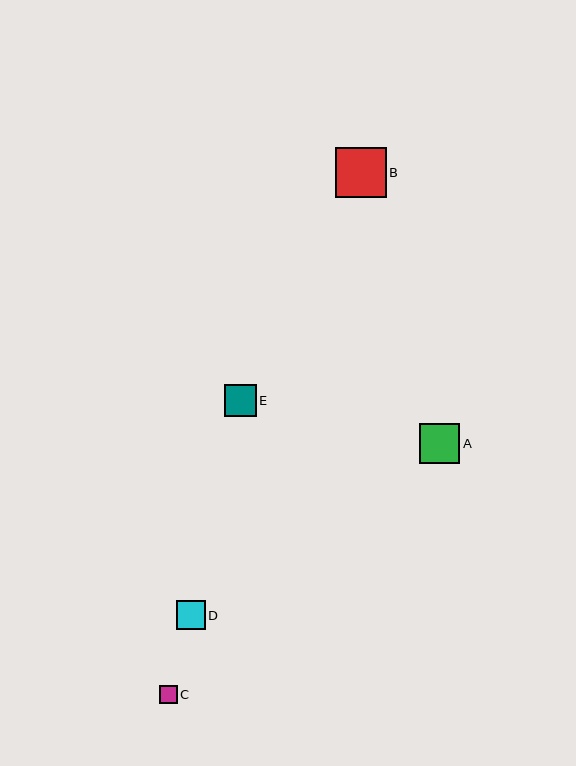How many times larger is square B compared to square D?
Square B is approximately 1.8 times the size of square D.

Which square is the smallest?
Square C is the smallest with a size of approximately 18 pixels.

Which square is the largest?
Square B is the largest with a size of approximately 51 pixels.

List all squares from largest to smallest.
From largest to smallest: B, A, E, D, C.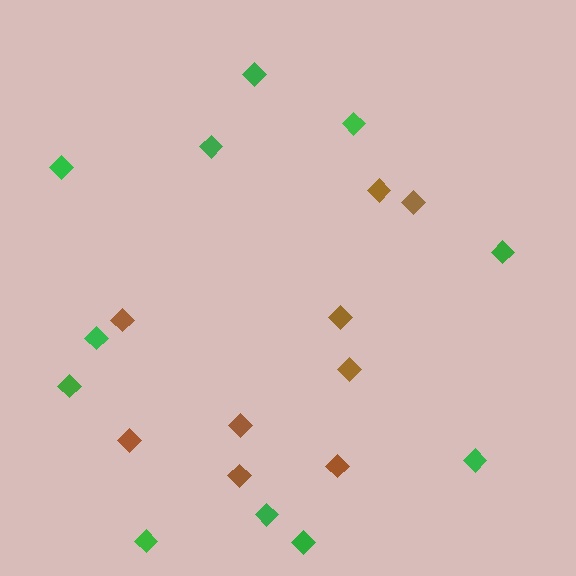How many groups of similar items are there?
There are 2 groups: one group of brown diamonds (9) and one group of green diamonds (11).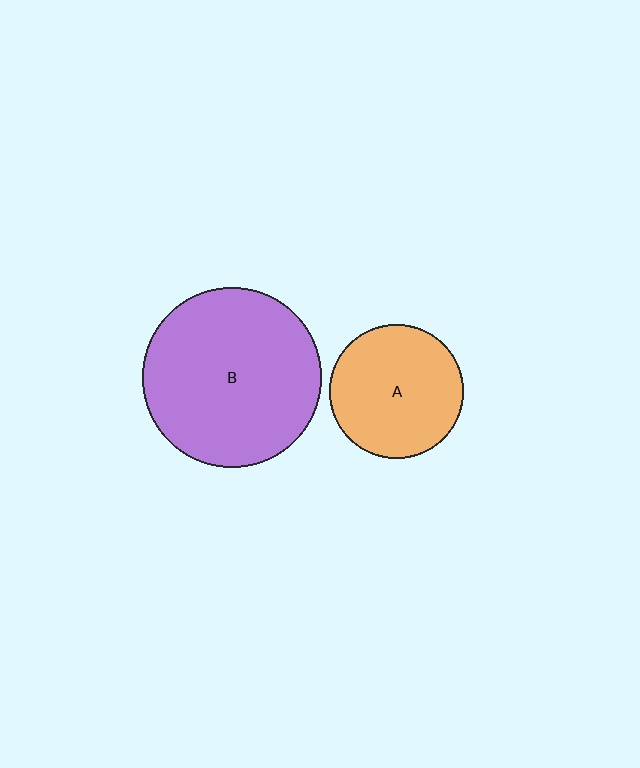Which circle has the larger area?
Circle B (purple).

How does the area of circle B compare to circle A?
Approximately 1.8 times.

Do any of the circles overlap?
No, none of the circles overlap.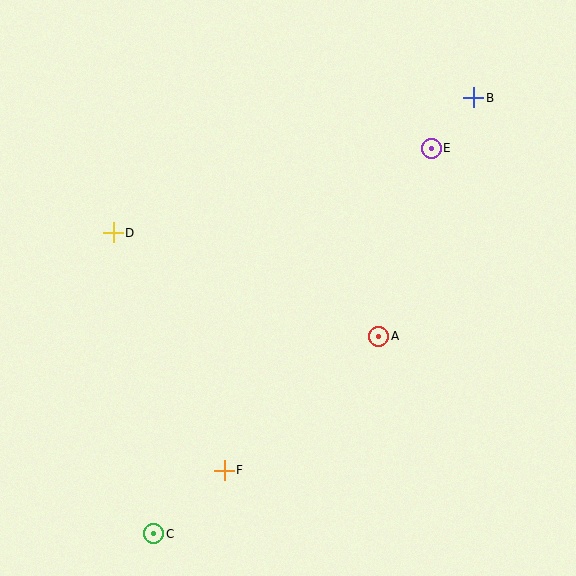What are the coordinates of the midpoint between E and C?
The midpoint between E and C is at (293, 341).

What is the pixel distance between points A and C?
The distance between A and C is 299 pixels.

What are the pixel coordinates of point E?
Point E is at (431, 148).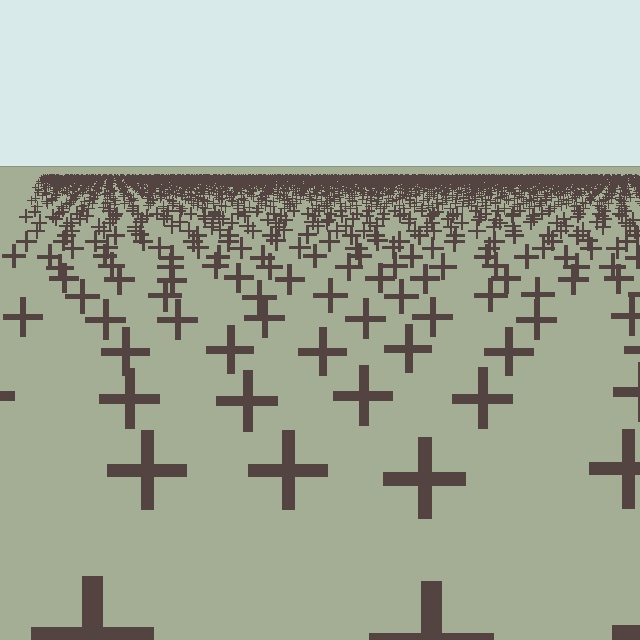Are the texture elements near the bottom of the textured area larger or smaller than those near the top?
Larger. Near the bottom, elements are closer to the viewer and appear at a bigger on-screen size.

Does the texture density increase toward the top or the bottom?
Density increases toward the top.